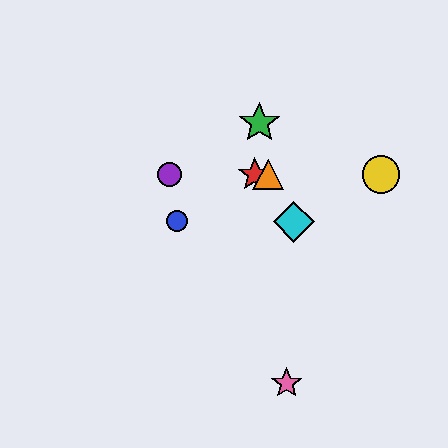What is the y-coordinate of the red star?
The red star is at y≈174.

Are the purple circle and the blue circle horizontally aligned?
No, the purple circle is at y≈174 and the blue circle is at y≈221.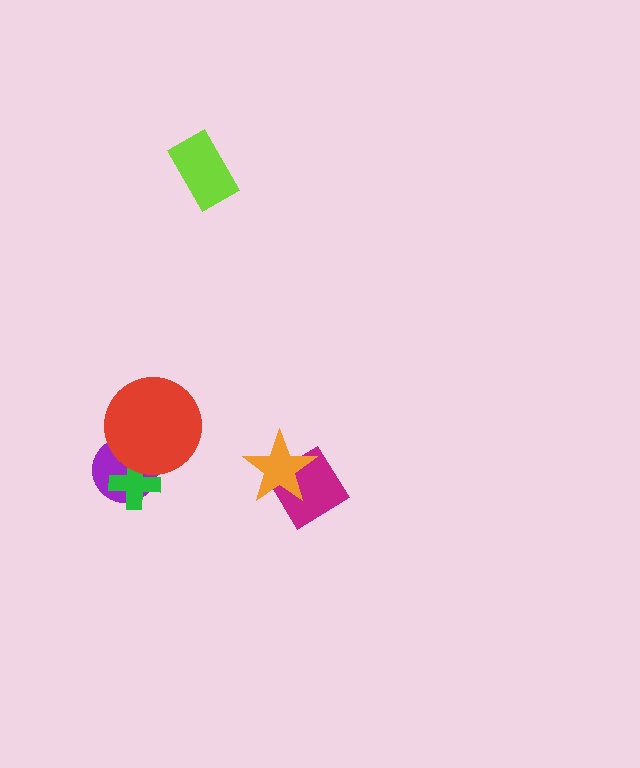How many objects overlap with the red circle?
2 objects overlap with the red circle.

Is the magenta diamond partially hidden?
Yes, it is partially covered by another shape.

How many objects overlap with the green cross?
2 objects overlap with the green cross.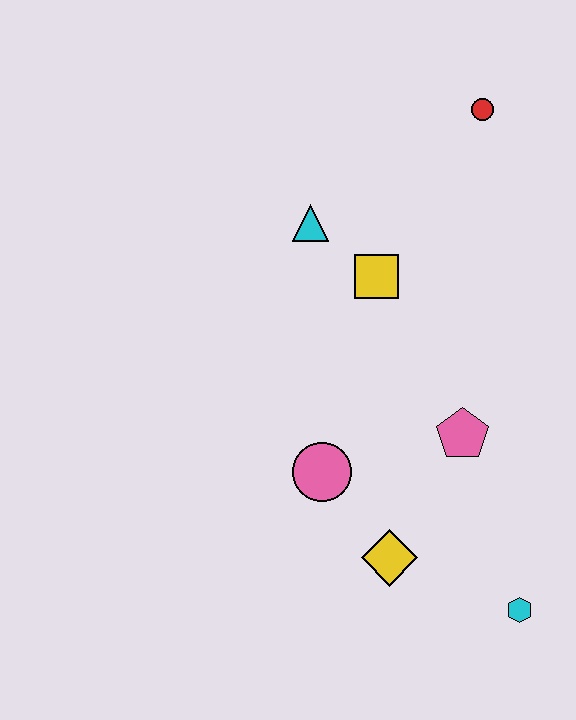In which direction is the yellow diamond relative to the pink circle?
The yellow diamond is below the pink circle.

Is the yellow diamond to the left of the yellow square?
No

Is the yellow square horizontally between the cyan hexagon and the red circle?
No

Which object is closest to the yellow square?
The cyan triangle is closest to the yellow square.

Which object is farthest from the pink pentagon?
The red circle is farthest from the pink pentagon.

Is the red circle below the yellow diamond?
No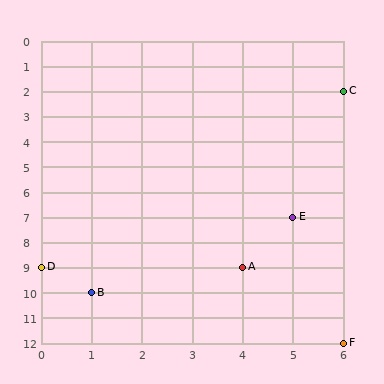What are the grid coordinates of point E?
Point E is at grid coordinates (5, 7).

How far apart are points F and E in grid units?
Points F and E are 1 column and 5 rows apart (about 5.1 grid units diagonally).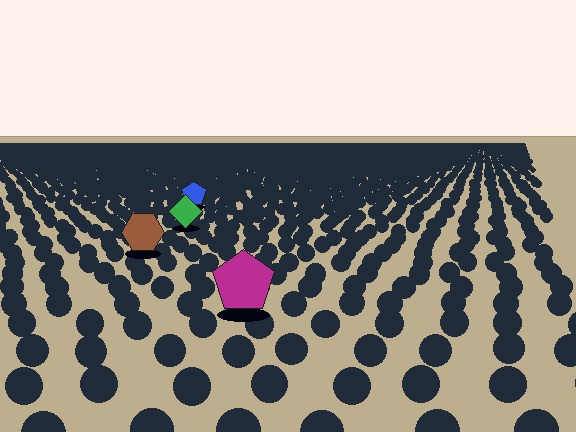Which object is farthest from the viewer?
The blue pentagon is farthest from the viewer. It appears smaller and the ground texture around it is denser.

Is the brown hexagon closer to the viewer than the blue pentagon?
Yes. The brown hexagon is closer — you can tell from the texture gradient: the ground texture is coarser near it.